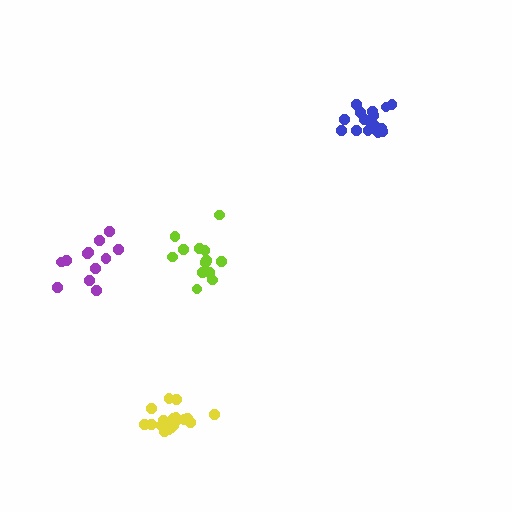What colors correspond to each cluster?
The clusters are colored: lime, yellow, blue, purple.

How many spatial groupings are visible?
There are 4 spatial groupings.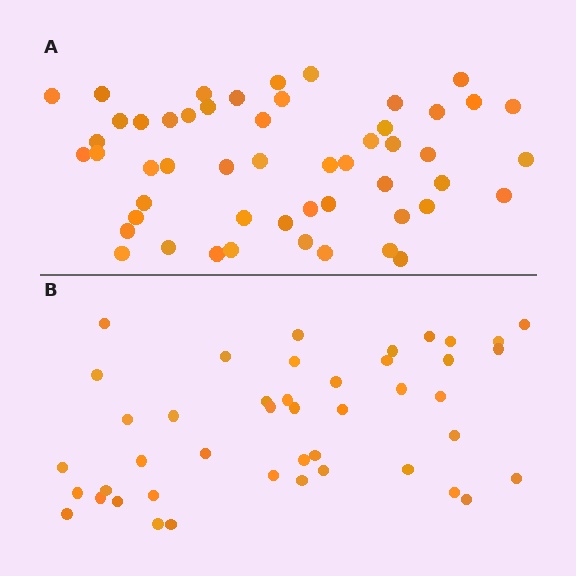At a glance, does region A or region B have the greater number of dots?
Region A (the top region) has more dots.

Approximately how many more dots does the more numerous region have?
Region A has roughly 8 or so more dots than region B.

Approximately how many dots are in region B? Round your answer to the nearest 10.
About 40 dots. (The exact count is 44, which rounds to 40.)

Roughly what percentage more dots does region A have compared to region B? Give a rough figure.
About 20% more.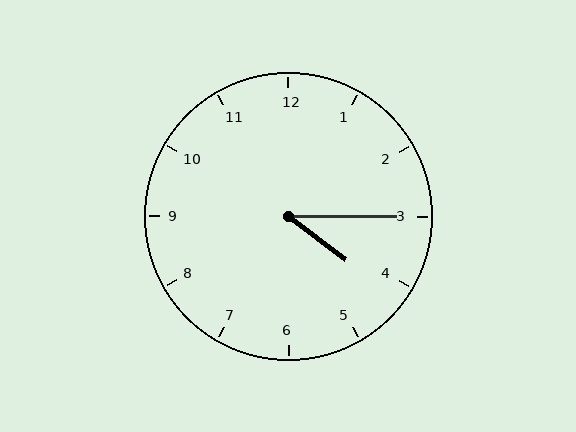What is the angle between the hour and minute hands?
Approximately 38 degrees.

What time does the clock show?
4:15.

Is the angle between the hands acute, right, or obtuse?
It is acute.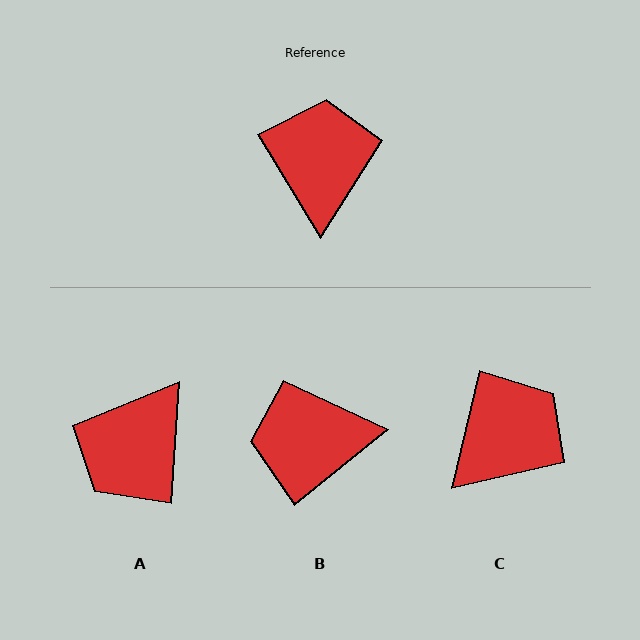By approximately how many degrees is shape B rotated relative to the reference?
Approximately 98 degrees counter-clockwise.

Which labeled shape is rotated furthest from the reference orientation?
A, about 145 degrees away.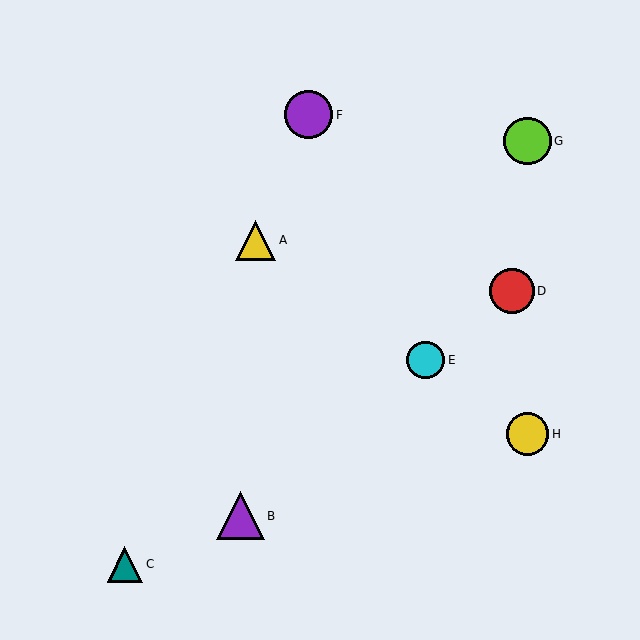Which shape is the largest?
The purple circle (labeled F) is the largest.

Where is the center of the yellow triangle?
The center of the yellow triangle is at (256, 240).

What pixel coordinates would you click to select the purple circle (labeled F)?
Click at (309, 115) to select the purple circle F.